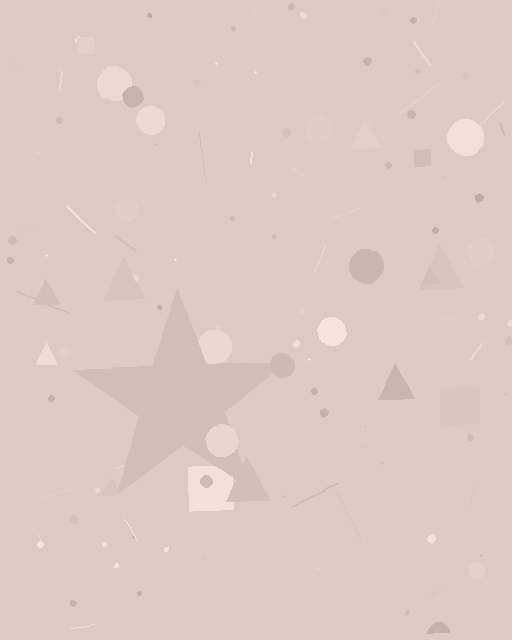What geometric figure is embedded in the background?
A star is embedded in the background.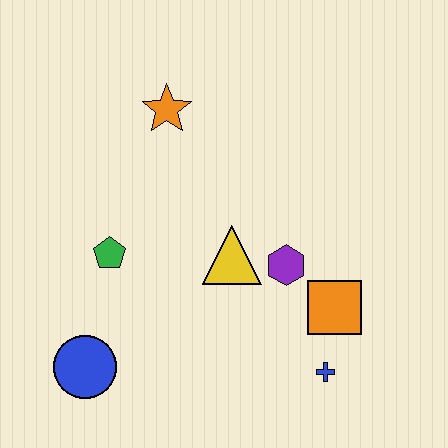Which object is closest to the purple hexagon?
The yellow triangle is closest to the purple hexagon.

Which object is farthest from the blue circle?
The orange star is farthest from the blue circle.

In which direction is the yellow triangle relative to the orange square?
The yellow triangle is to the left of the orange square.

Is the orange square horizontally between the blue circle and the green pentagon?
No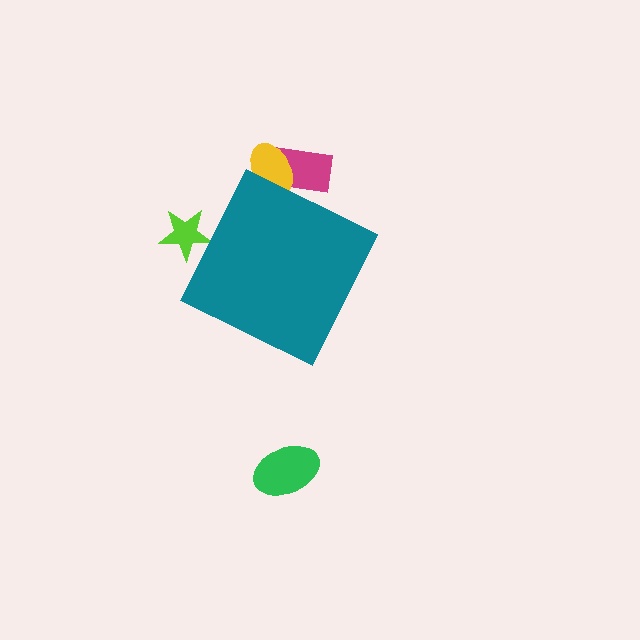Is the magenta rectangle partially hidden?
Yes, the magenta rectangle is partially hidden behind the teal diamond.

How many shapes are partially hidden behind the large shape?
3 shapes are partially hidden.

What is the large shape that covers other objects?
A teal diamond.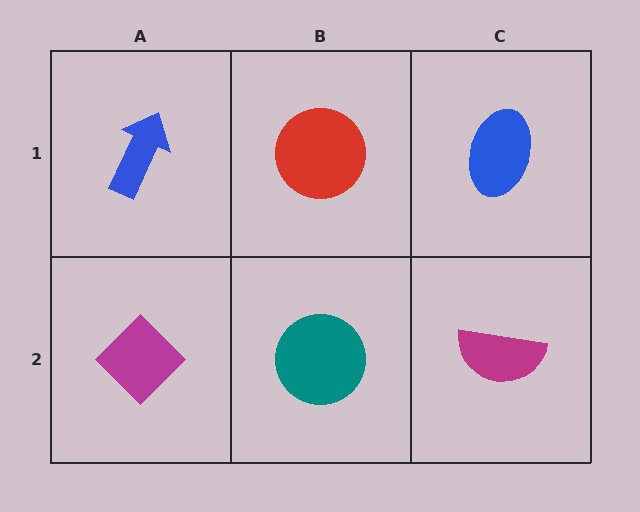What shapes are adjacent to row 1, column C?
A magenta semicircle (row 2, column C), a red circle (row 1, column B).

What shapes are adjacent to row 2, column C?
A blue ellipse (row 1, column C), a teal circle (row 2, column B).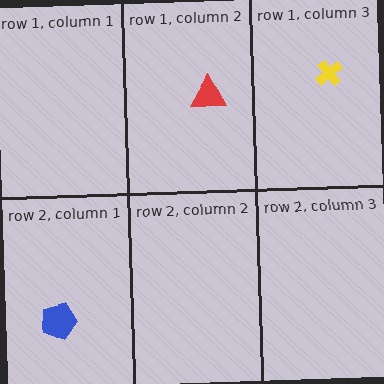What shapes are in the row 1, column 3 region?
The yellow cross.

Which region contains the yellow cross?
The row 1, column 3 region.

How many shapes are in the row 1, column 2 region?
1.